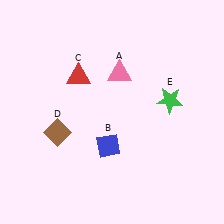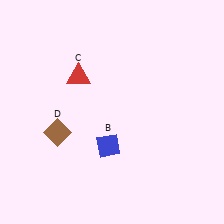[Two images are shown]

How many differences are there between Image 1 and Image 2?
There are 2 differences between the two images.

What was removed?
The pink triangle (A), the green star (E) were removed in Image 2.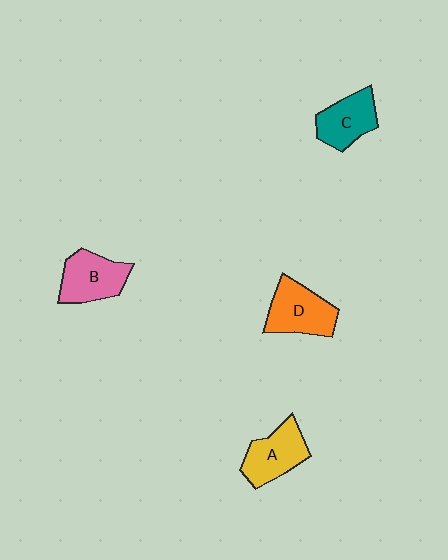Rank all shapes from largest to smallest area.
From largest to smallest: D (orange), B (pink), A (yellow), C (teal).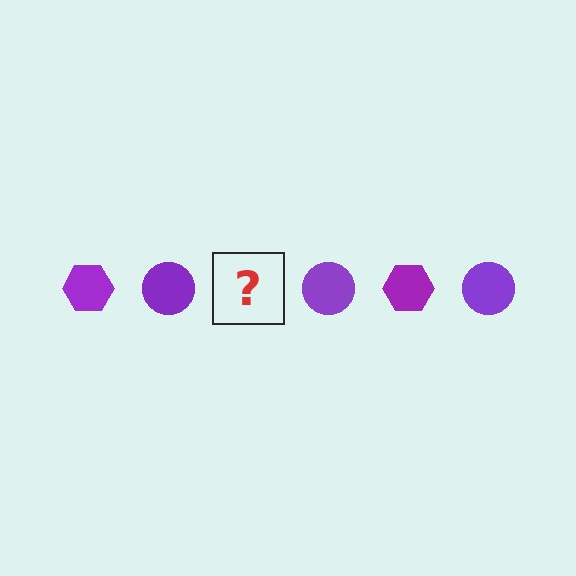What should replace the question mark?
The question mark should be replaced with a purple hexagon.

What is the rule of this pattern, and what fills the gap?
The rule is that the pattern cycles through hexagon, circle shapes in purple. The gap should be filled with a purple hexagon.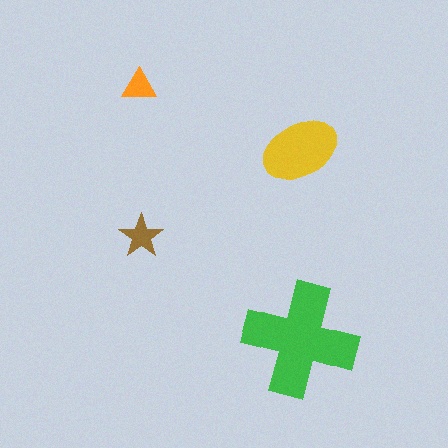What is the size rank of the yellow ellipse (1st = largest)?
2nd.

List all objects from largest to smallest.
The green cross, the yellow ellipse, the brown star, the orange triangle.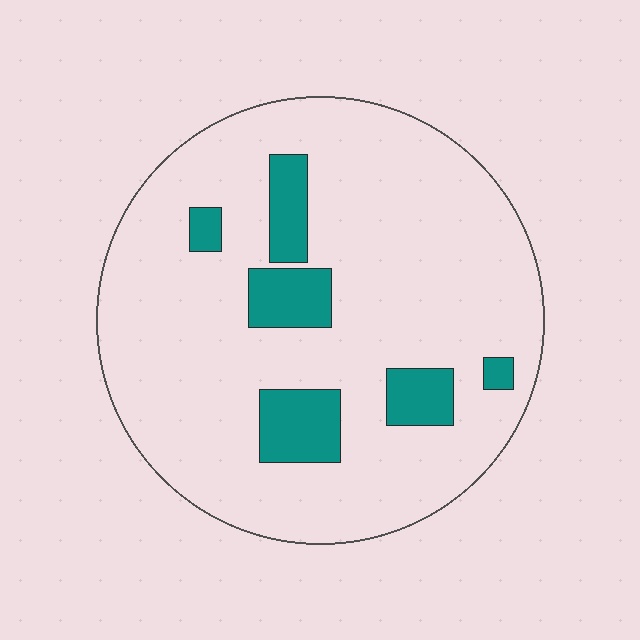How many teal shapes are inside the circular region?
6.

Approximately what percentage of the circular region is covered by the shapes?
Approximately 15%.